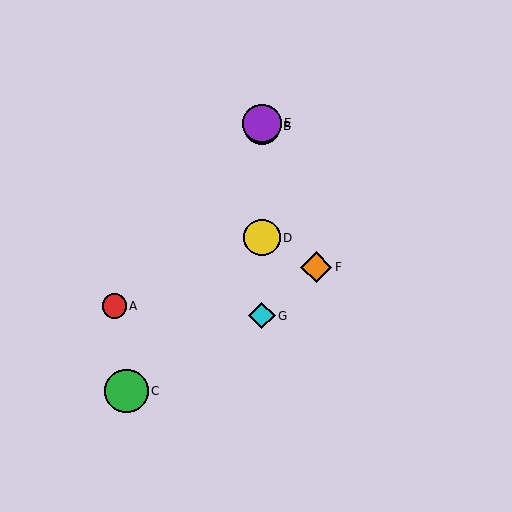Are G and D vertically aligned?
Yes, both are at x≈262.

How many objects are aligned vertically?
4 objects (B, D, E, G) are aligned vertically.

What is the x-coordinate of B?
Object B is at x≈262.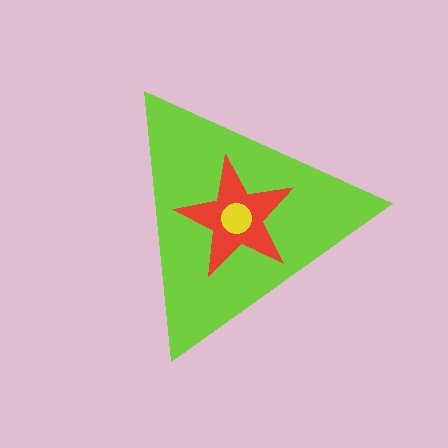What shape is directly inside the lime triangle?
The red star.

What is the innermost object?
The yellow circle.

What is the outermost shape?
The lime triangle.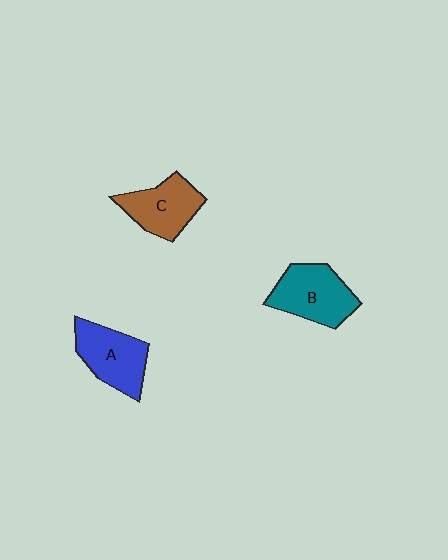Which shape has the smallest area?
Shape C (brown).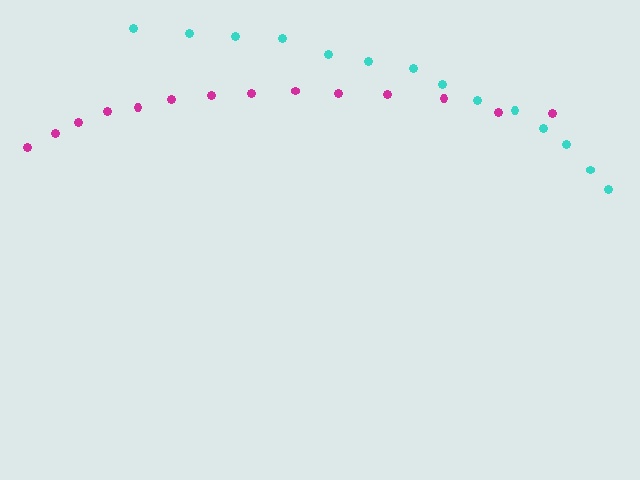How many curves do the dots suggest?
There are 2 distinct paths.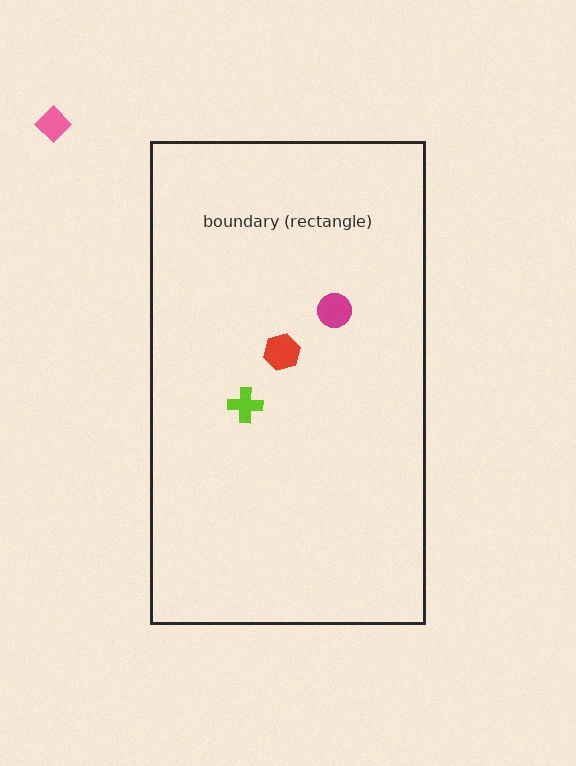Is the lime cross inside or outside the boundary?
Inside.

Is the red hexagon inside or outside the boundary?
Inside.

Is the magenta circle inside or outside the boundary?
Inside.